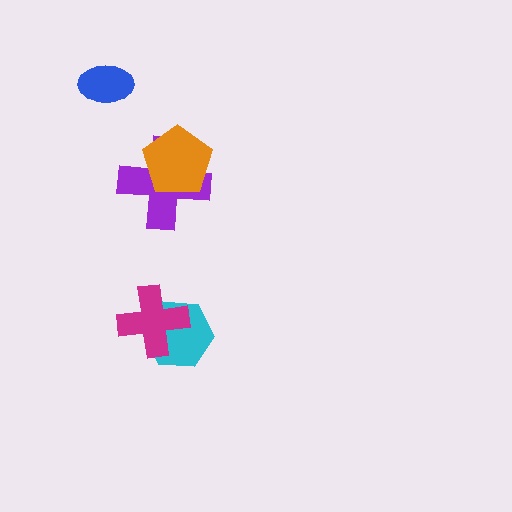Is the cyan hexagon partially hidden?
Yes, it is partially covered by another shape.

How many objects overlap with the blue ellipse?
0 objects overlap with the blue ellipse.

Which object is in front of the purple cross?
The orange pentagon is in front of the purple cross.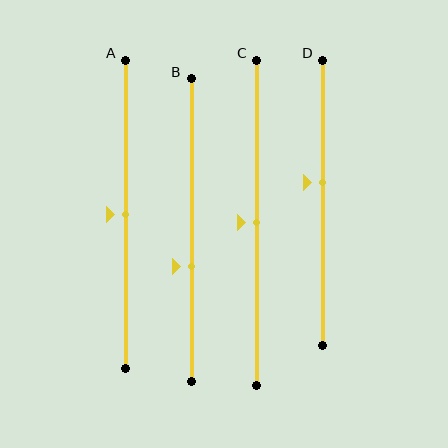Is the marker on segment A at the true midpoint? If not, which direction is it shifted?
Yes, the marker on segment A is at the true midpoint.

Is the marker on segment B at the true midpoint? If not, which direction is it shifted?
No, the marker on segment B is shifted downward by about 12% of the segment length.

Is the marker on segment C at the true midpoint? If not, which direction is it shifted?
Yes, the marker on segment C is at the true midpoint.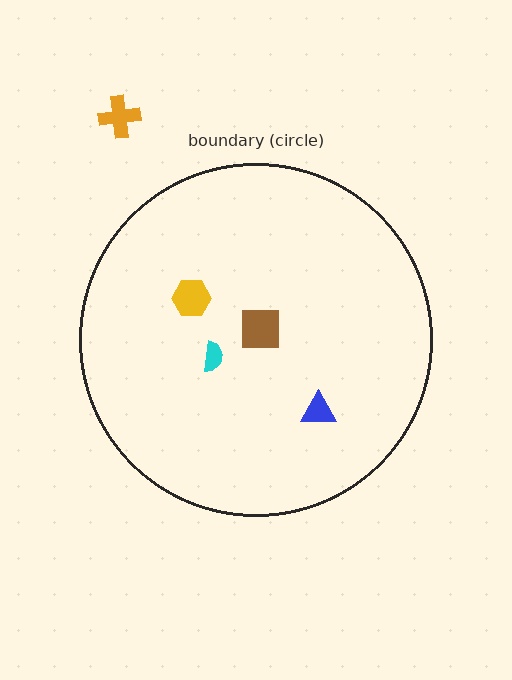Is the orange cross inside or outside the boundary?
Outside.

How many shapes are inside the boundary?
4 inside, 1 outside.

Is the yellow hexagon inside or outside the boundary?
Inside.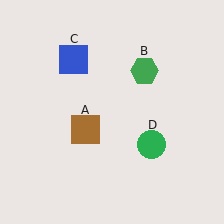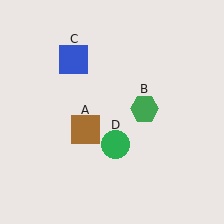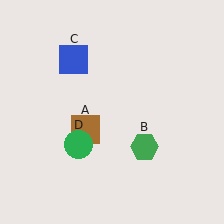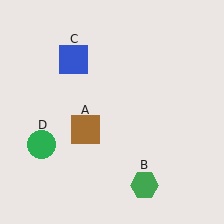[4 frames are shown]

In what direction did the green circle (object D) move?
The green circle (object D) moved left.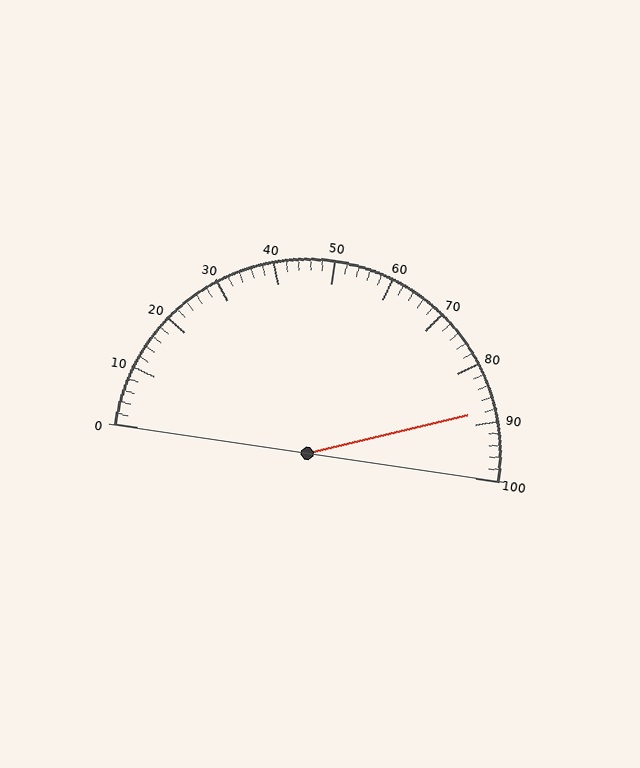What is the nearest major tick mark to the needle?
The nearest major tick mark is 90.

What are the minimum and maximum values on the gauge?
The gauge ranges from 0 to 100.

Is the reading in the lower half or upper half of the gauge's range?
The reading is in the upper half of the range (0 to 100).